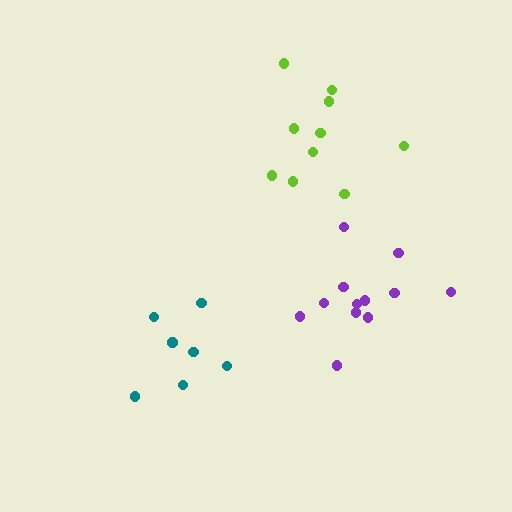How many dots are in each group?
Group 1: 10 dots, Group 2: 7 dots, Group 3: 12 dots (29 total).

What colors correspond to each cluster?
The clusters are colored: lime, teal, purple.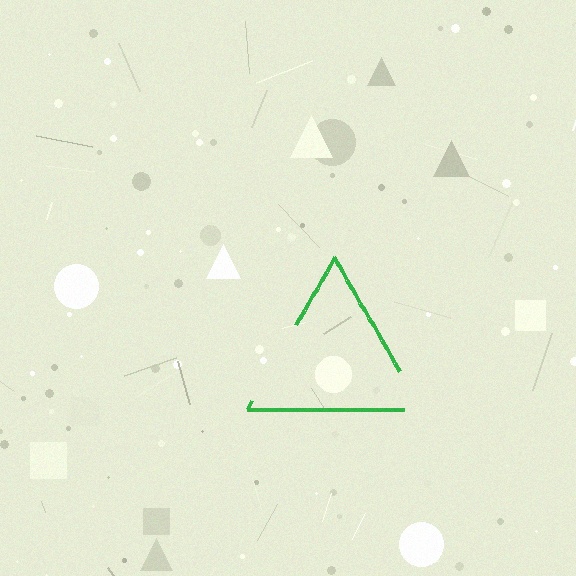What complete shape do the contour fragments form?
The contour fragments form a triangle.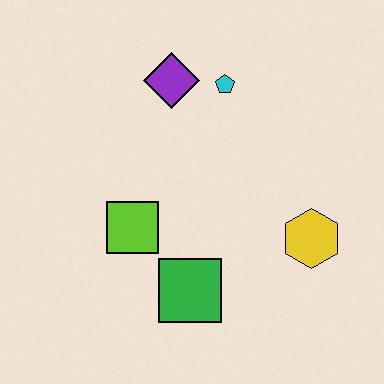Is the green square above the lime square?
No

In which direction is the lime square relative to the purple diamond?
The lime square is below the purple diamond.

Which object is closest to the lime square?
The green square is closest to the lime square.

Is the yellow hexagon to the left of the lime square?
No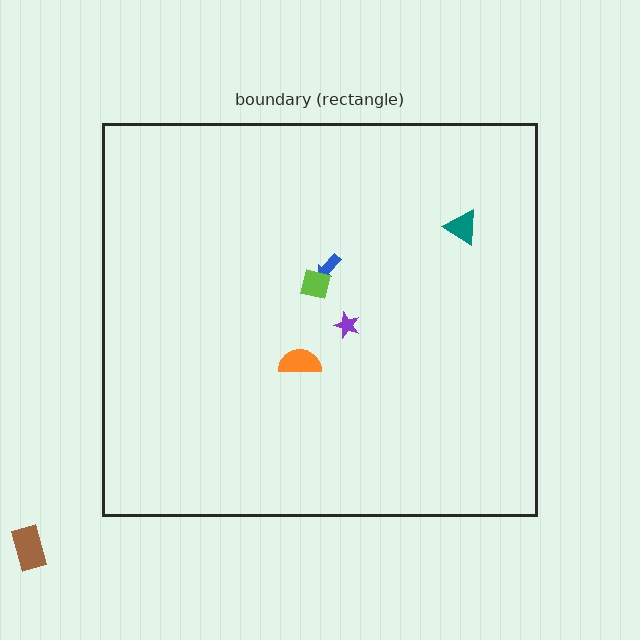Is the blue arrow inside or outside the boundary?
Inside.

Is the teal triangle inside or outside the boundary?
Inside.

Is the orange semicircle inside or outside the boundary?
Inside.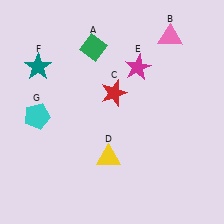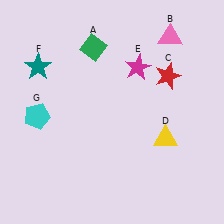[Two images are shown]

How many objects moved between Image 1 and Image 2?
2 objects moved between the two images.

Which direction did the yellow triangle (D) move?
The yellow triangle (D) moved right.